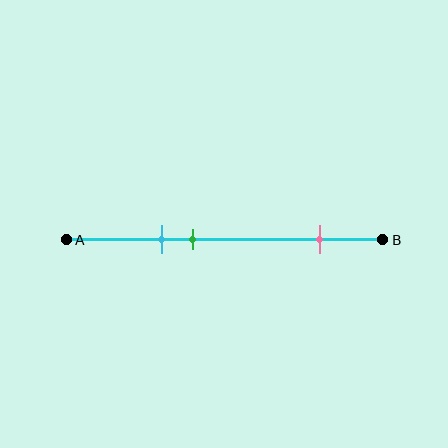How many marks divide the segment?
There are 3 marks dividing the segment.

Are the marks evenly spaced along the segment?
No, the marks are not evenly spaced.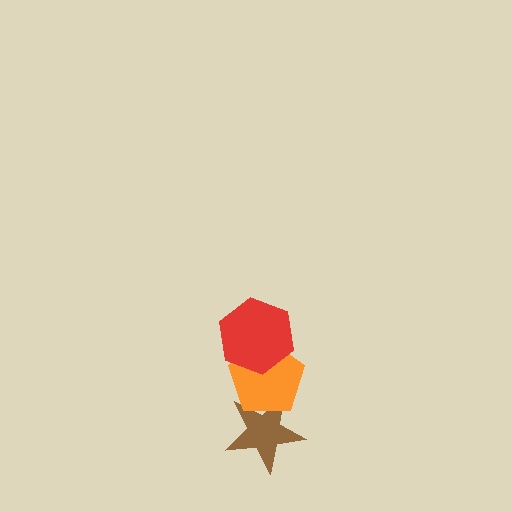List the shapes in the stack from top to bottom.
From top to bottom: the red hexagon, the orange pentagon, the brown star.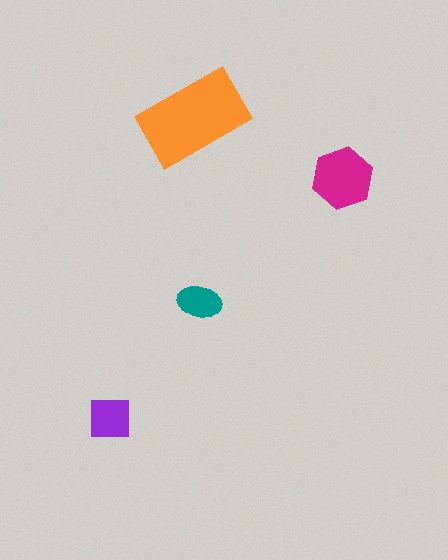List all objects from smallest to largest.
The teal ellipse, the purple square, the magenta hexagon, the orange rectangle.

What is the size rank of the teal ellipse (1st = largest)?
4th.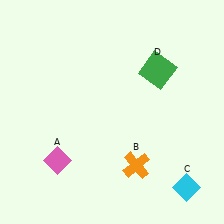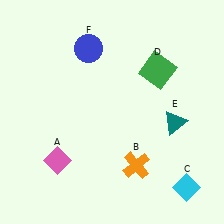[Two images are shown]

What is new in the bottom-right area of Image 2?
A teal triangle (E) was added in the bottom-right area of Image 2.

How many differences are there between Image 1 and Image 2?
There are 2 differences between the two images.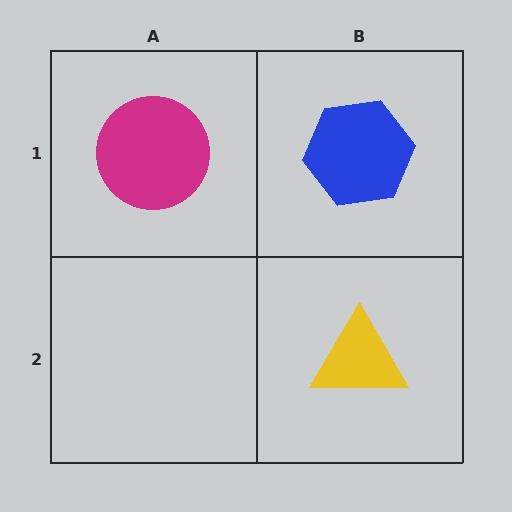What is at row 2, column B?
A yellow triangle.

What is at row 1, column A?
A magenta circle.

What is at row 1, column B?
A blue hexagon.